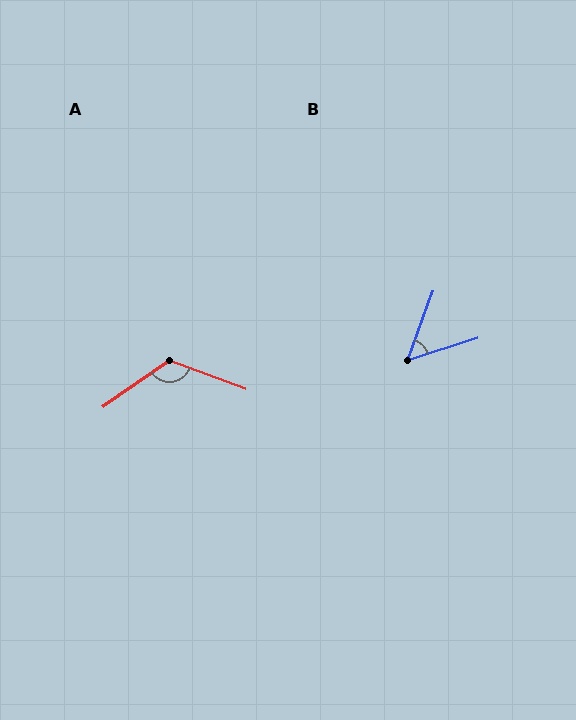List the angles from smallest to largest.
B (53°), A (125°).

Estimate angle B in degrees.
Approximately 53 degrees.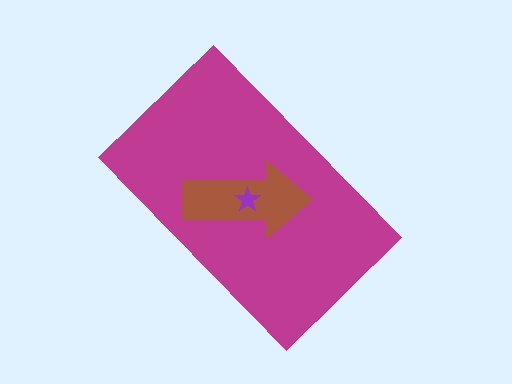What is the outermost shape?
The magenta rectangle.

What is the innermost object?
The purple star.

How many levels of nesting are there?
3.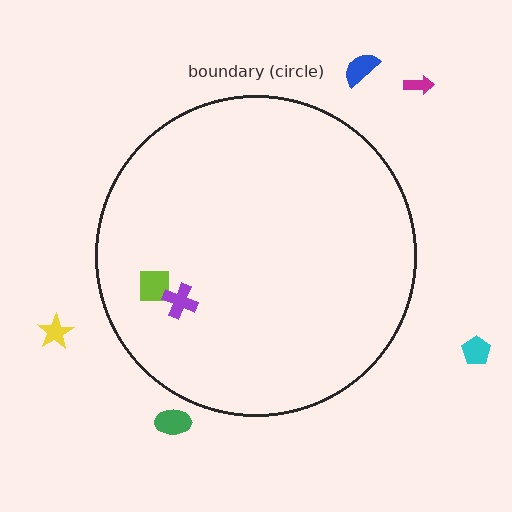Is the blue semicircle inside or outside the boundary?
Outside.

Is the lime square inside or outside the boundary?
Inside.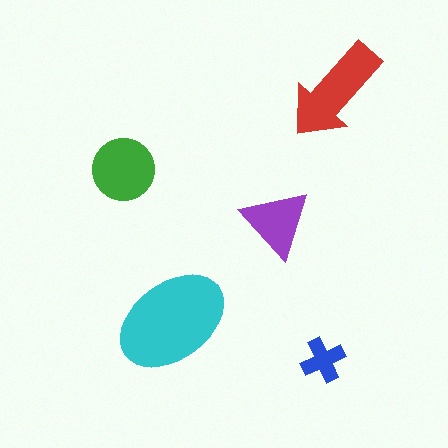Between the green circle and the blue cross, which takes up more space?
The green circle.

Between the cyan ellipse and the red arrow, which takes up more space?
The cyan ellipse.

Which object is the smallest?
The blue cross.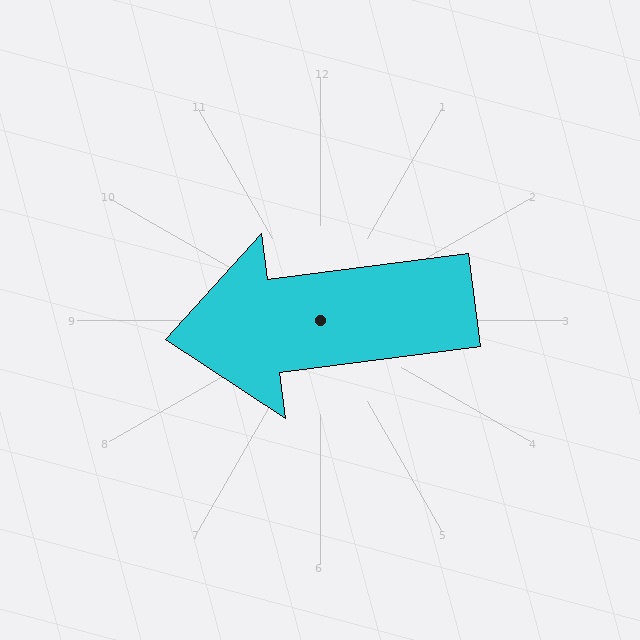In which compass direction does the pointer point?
West.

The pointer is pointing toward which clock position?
Roughly 9 o'clock.